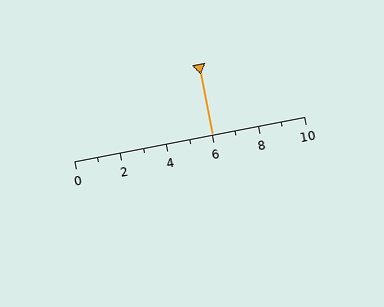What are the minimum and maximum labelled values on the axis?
The axis runs from 0 to 10.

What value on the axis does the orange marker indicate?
The marker indicates approximately 6.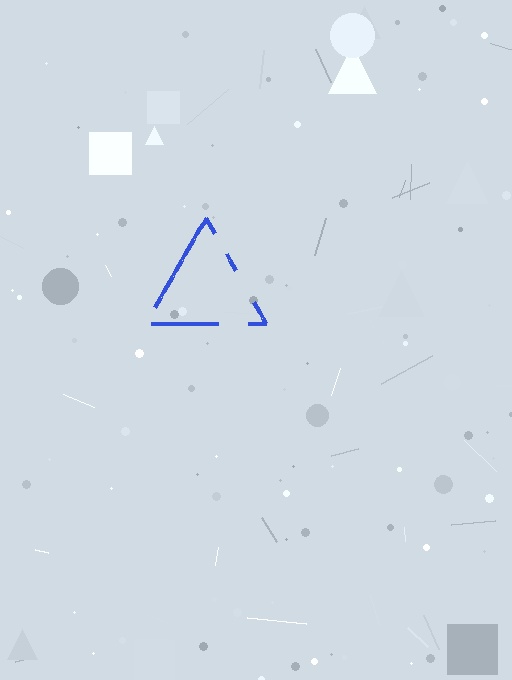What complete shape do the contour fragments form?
The contour fragments form a triangle.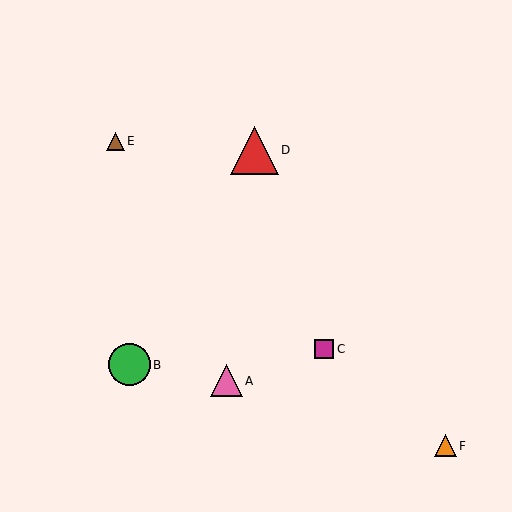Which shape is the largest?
The red triangle (labeled D) is the largest.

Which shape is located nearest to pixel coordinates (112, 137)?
The brown triangle (labeled E) at (116, 141) is nearest to that location.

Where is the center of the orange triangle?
The center of the orange triangle is at (445, 446).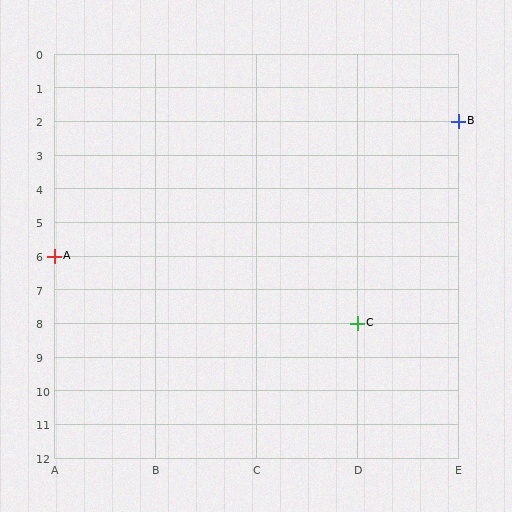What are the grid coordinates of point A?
Point A is at grid coordinates (A, 6).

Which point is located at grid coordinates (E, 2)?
Point B is at (E, 2).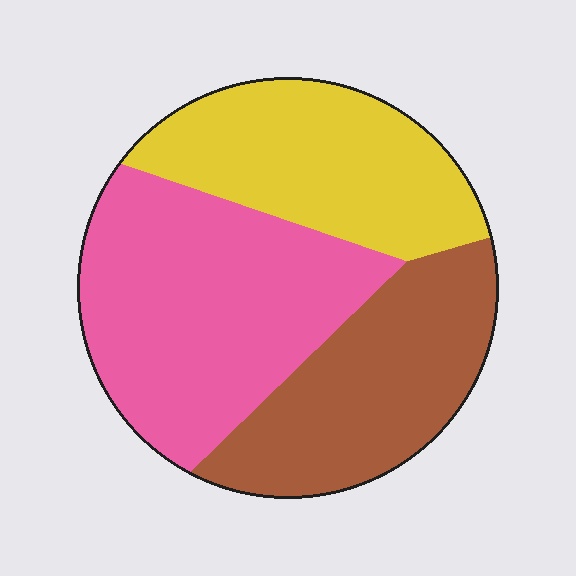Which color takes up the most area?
Pink, at roughly 40%.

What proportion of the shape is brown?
Brown covers about 30% of the shape.